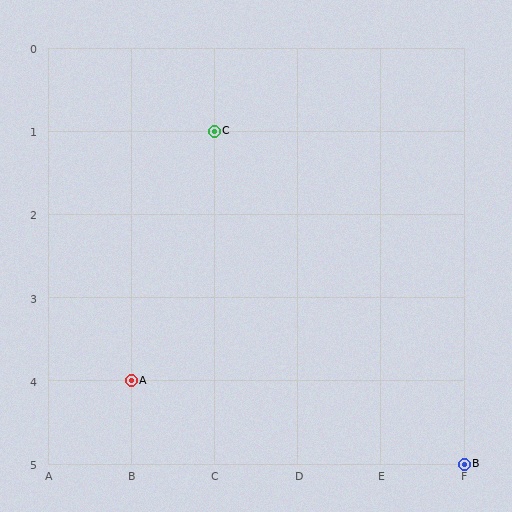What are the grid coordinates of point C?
Point C is at grid coordinates (C, 1).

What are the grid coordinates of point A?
Point A is at grid coordinates (B, 4).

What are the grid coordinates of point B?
Point B is at grid coordinates (F, 5).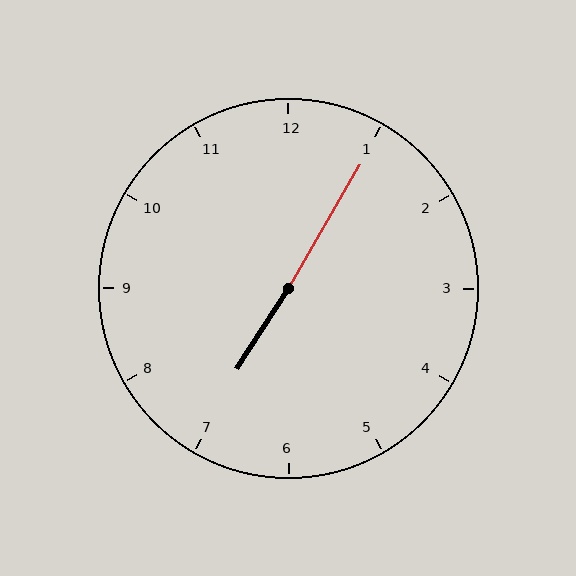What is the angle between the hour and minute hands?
Approximately 178 degrees.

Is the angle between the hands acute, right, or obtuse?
It is obtuse.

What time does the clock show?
7:05.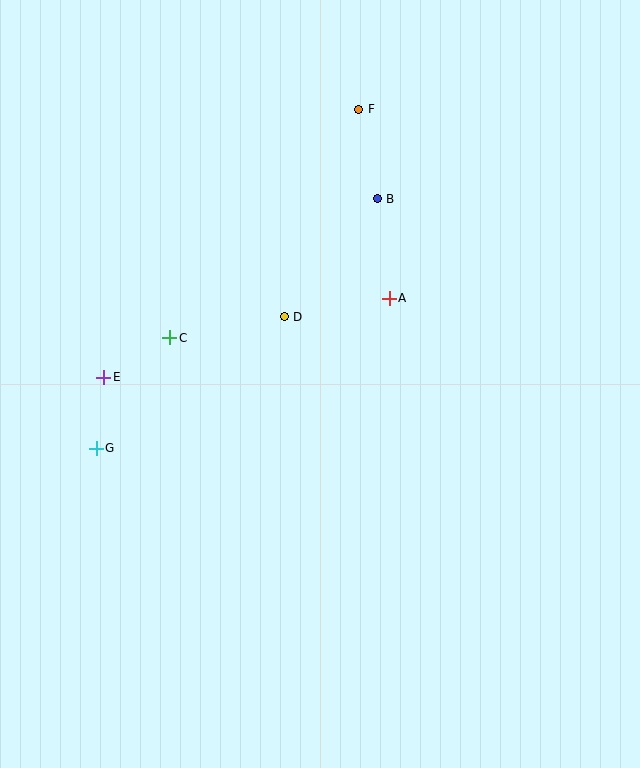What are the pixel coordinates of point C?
Point C is at (170, 338).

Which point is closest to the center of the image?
Point D at (284, 317) is closest to the center.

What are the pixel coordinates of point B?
Point B is at (377, 199).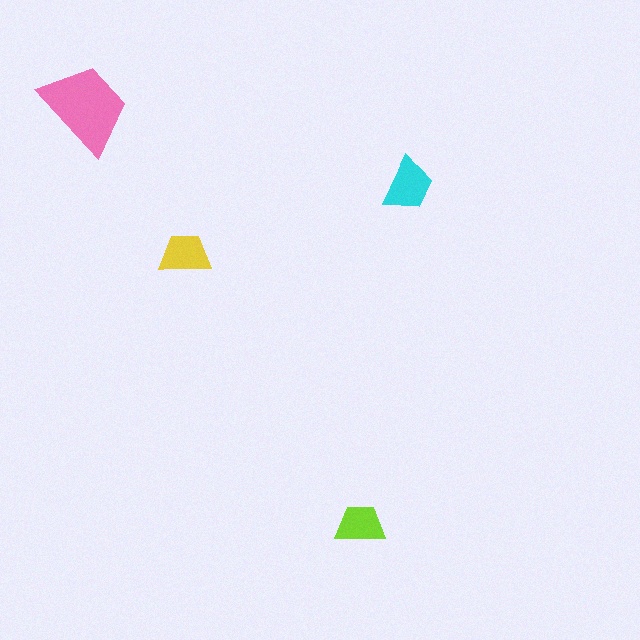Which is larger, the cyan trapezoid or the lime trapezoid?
The cyan one.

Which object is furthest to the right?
The cyan trapezoid is rightmost.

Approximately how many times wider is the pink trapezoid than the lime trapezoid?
About 2 times wider.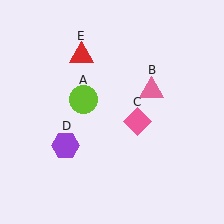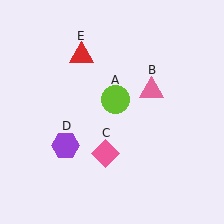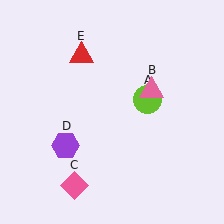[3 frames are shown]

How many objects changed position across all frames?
2 objects changed position: lime circle (object A), pink diamond (object C).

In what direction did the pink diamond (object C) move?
The pink diamond (object C) moved down and to the left.